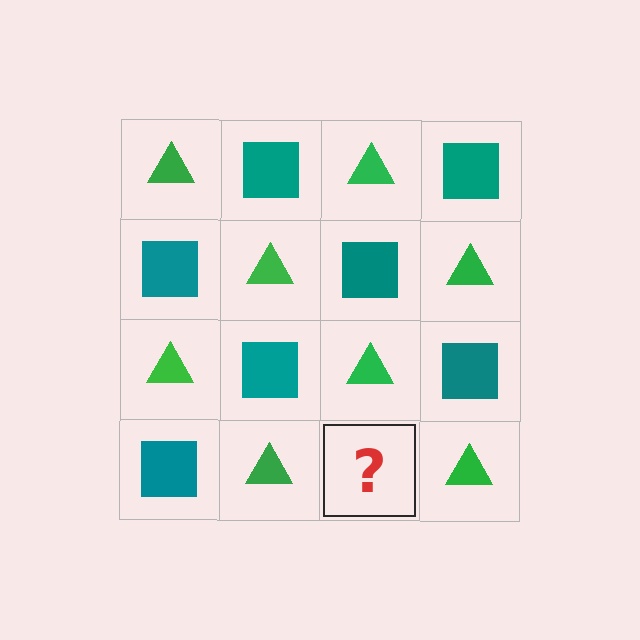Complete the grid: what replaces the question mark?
The question mark should be replaced with a teal square.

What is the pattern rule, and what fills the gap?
The rule is that it alternates green triangle and teal square in a checkerboard pattern. The gap should be filled with a teal square.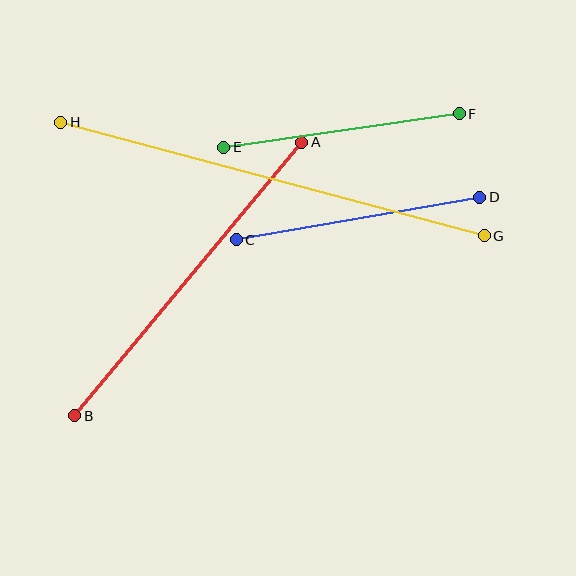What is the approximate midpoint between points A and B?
The midpoint is at approximately (188, 279) pixels.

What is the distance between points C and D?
The distance is approximately 247 pixels.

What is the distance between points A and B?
The distance is approximately 355 pixels.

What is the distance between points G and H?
The distance is approximately 438 pixels.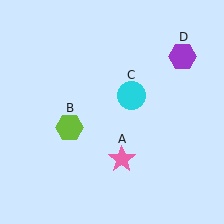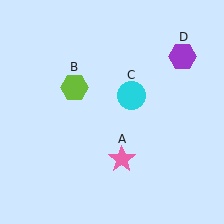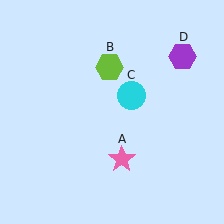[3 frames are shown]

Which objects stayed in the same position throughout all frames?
Pink star (object A) and cyan circle (object C) and purple hexagon (object D) remained stationary.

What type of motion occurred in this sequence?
The lime hexagon (object B) rotated clockwise around the center of the scene.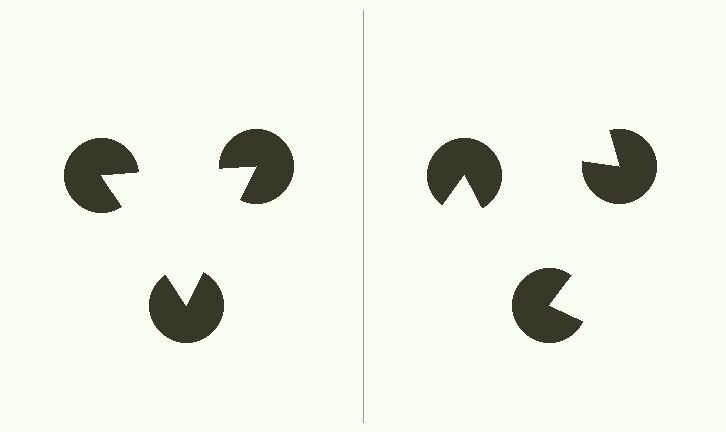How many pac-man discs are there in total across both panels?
6 — 3 on each side.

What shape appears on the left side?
An illusory triangle.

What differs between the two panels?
The pac-man discs are positioned identically on both sides; only the wedge orientations differ. On the left they align to a triangle; on the right they are misaligned.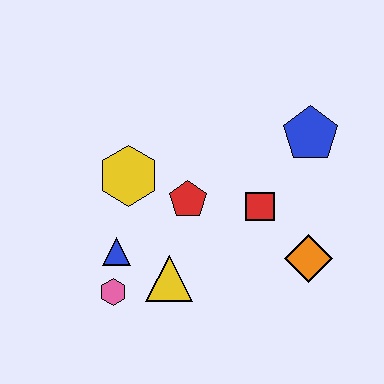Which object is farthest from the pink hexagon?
The blue pentagon is farthest from the pink hexagon.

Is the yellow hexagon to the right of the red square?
No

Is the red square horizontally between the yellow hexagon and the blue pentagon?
Yes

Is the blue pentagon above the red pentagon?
Yes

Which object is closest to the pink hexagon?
The blue triangle is closest to the pink hexagon.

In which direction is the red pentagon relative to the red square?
The red pentagon is to the left of the red square.